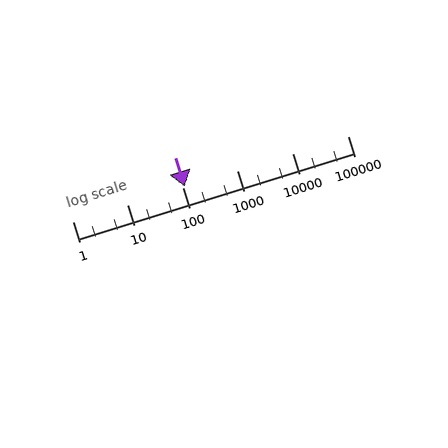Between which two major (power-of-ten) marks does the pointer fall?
The pointer is between 100 and 1000.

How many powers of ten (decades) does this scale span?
The scale spans 5 decades, from 1 to 100000.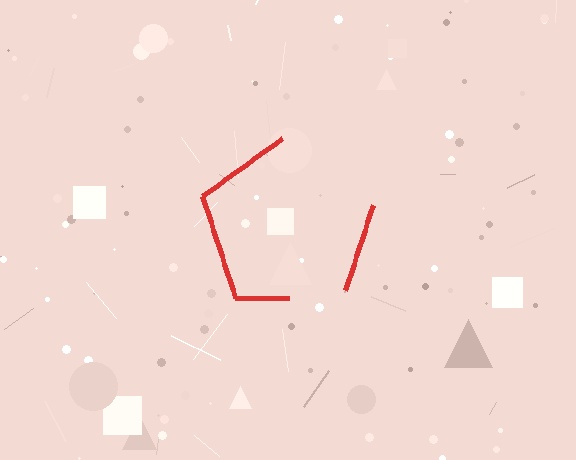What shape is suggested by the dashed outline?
The dashed outline suggests a pentagon.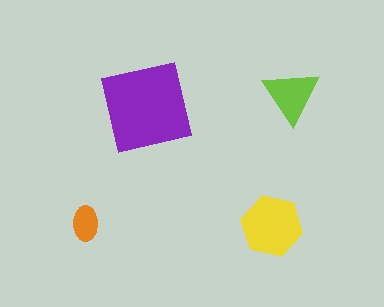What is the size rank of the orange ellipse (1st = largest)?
4th.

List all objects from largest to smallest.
The purple square, the yellow hexagon, the lime triangle, the orange ellipse.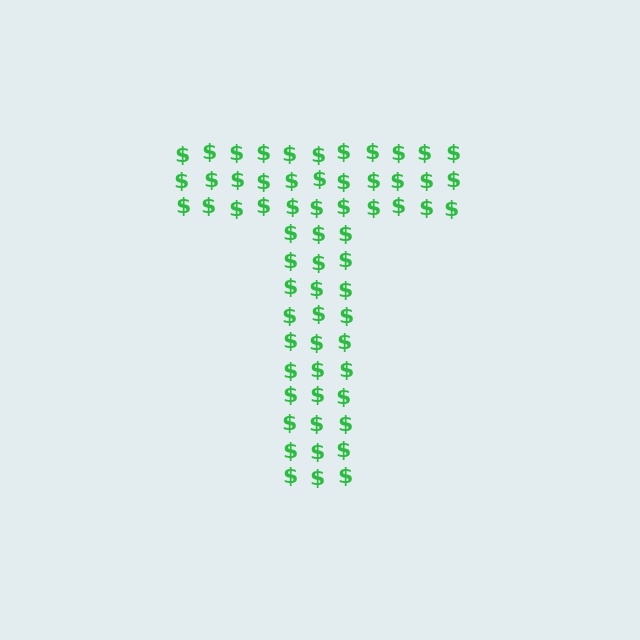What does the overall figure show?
The overall figure shows the letter T.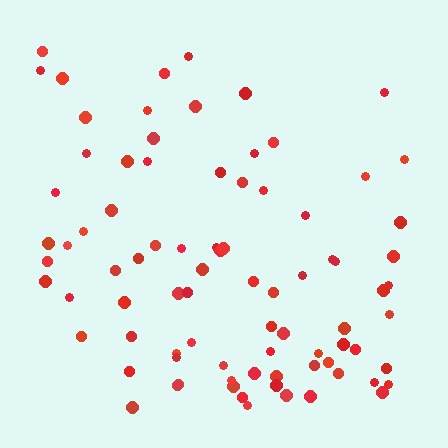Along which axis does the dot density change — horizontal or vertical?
Vertical.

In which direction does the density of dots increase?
From top to bottom, with the bottom side densest.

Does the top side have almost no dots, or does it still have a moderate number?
Still a moderate number, just noticeably fewer than the bottom.